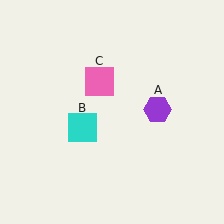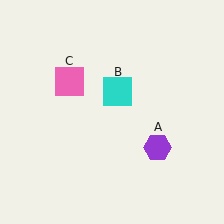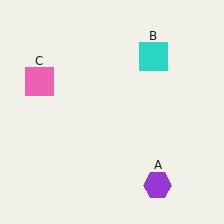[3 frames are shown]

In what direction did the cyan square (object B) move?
The cyan square (object B) moved up and to the right.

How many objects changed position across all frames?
3 objects changed position: purple hexagon (object A), cyan square (object B), pink square (object C).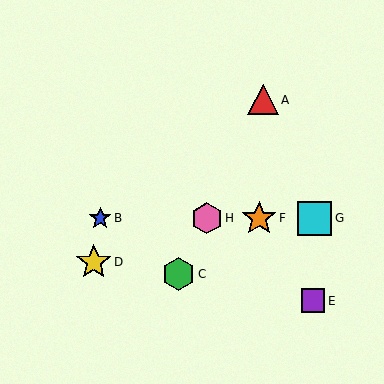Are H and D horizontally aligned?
No, H is at y≈218 and D is at y≈262.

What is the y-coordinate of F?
Object F is at y≈218.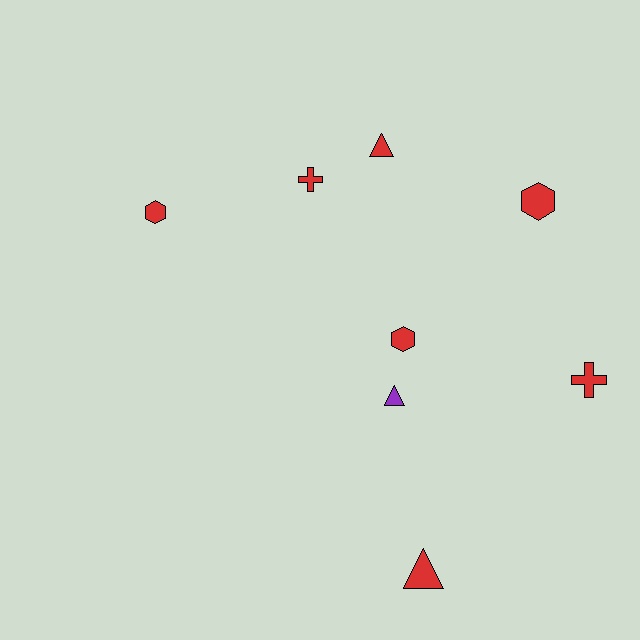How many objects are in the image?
There are 8 objects.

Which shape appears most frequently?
Triangle, with 3 objects.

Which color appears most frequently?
Red, with 7 objects.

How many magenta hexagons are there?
There are no magenta hexagons.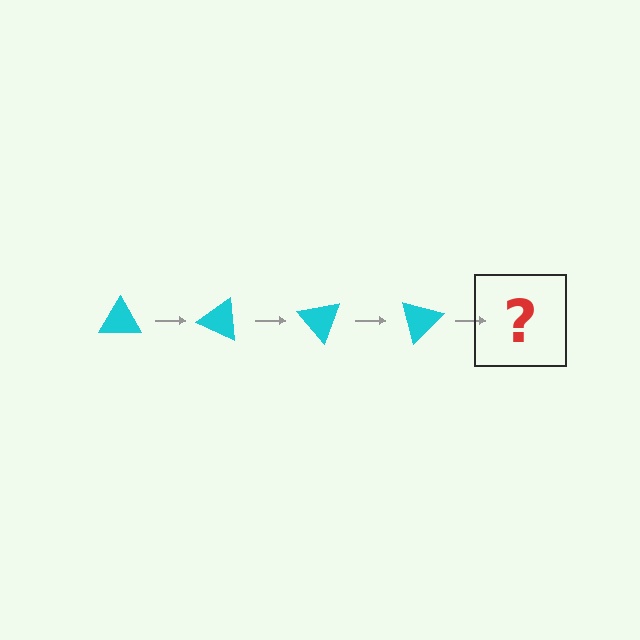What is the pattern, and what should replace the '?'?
The pattern is that the triangle rotates 25 degrees each step. The '?' should be a cyan triangle rotated 100 degrees.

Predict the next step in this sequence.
The next step is a cyan triangle rotated 100 degrees.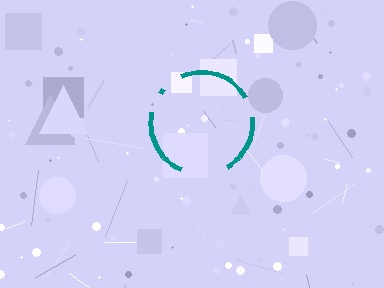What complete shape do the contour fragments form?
The contour fragments form a circle.